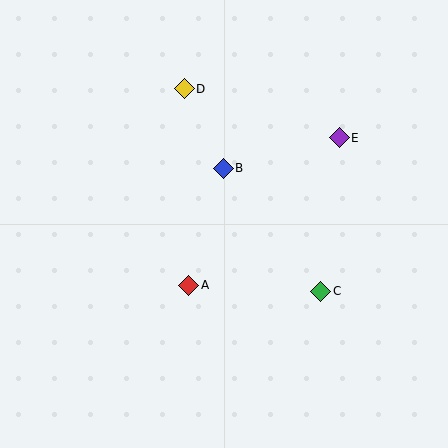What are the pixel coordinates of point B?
Point B is at (223, 168).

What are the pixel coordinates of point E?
Point E is at (339, 138).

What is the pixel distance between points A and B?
The distance between A and B is 122 pixels.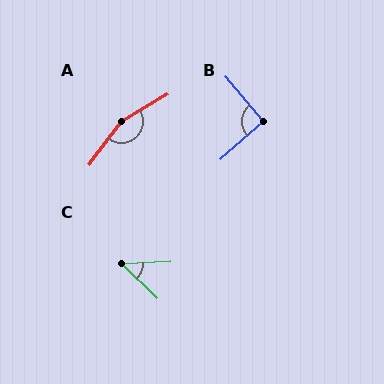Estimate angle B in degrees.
Approximately 92 degrees.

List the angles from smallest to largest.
C (48°), B (92°), A (157°).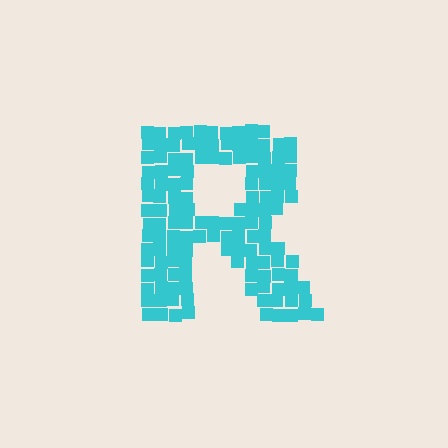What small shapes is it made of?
It is made of small squares.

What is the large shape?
The large shape is the letter R.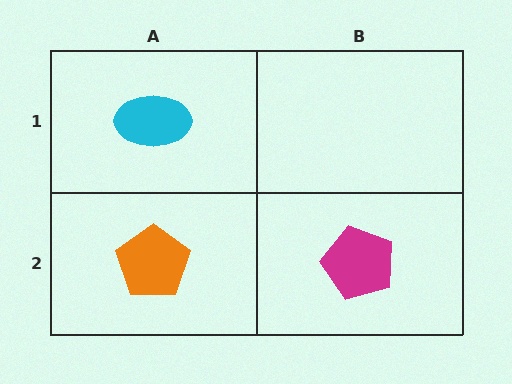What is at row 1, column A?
A cyan ellipse.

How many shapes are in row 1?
1 shape.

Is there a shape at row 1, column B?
No, that cell is empty.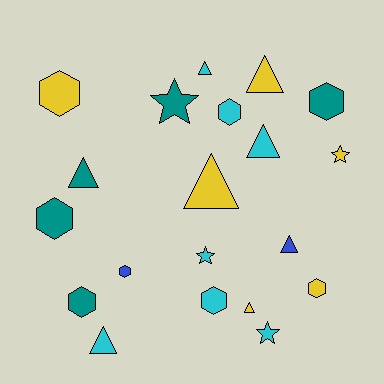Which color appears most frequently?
Cyan, with 7 objects.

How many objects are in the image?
There are 20 objects.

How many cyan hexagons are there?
There are 2 cyan hexagons.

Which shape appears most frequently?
Hexagon, with 8 objects.